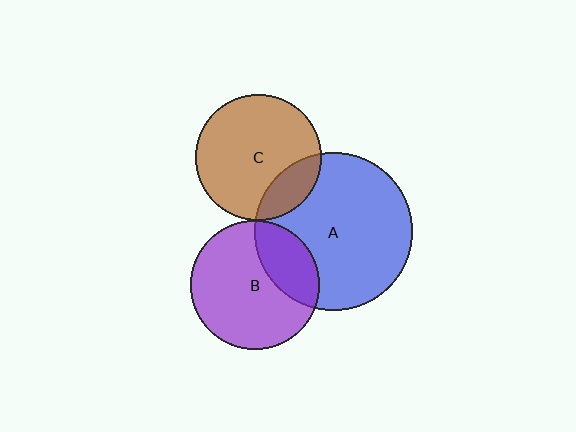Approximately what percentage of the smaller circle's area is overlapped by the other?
Approximately 20%.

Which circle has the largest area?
Circle A (blue).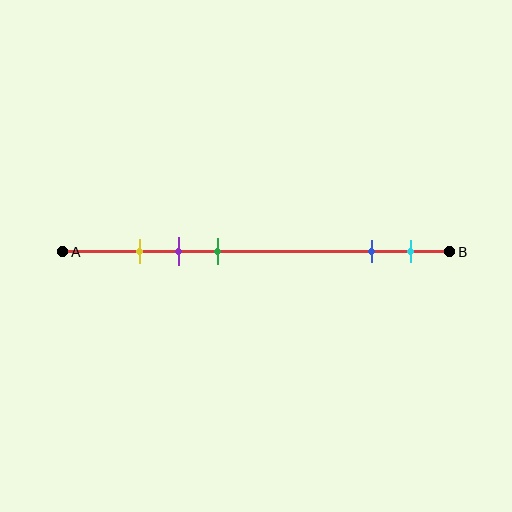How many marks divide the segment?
There are 5 marks dividing the segment.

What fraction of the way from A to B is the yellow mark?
The yellow mark is approximately 20% (0.2) of the way from A to B.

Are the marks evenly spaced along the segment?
No, the marks are not evenly spaced.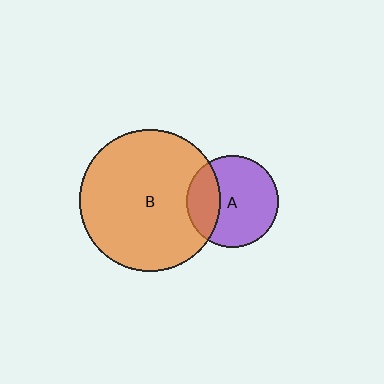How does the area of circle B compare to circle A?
Approximately 2.4 times.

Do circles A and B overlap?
Yes.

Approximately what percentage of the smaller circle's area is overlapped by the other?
Approximately 30%.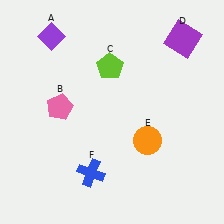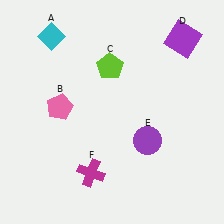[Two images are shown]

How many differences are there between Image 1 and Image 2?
There are 3 differences between the two images.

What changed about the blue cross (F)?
In Image 1, F is blue. In Image 2, it changed to magenta.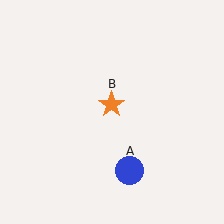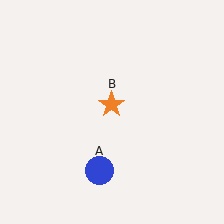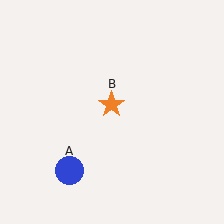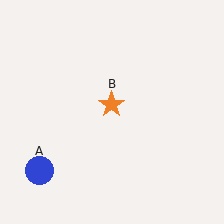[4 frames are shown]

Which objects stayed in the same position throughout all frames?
Orange star (object B) remained stationary.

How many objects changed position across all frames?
1 object changed position: blue circle (object A).